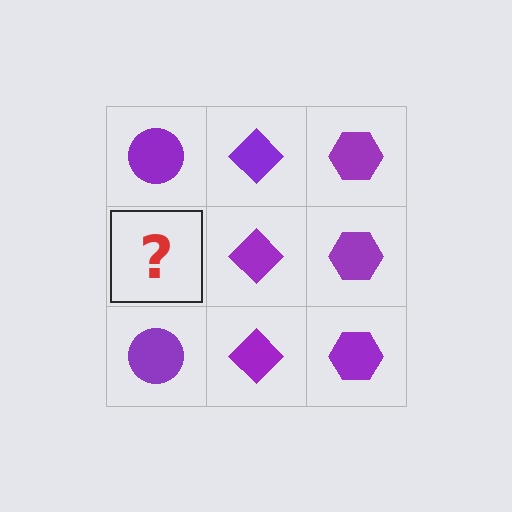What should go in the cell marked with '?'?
The missing cell should contain a purple circle.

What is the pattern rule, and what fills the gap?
The rule is that each column has a consistent shape. The gap should be filled with a purple circle.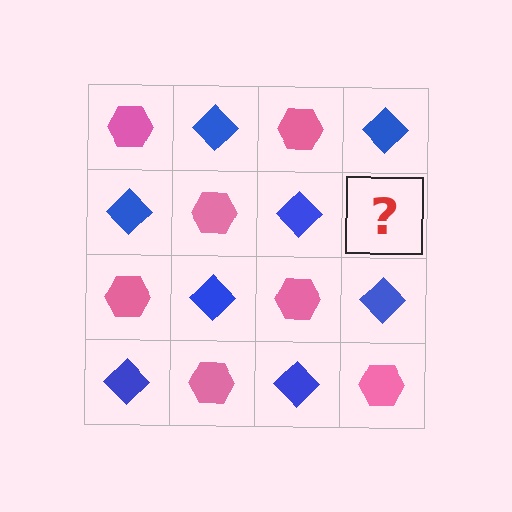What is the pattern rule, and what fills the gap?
The rule is that it alternates pink hexagon and blue diamond in a checkerboard pattern. The gap should be filled with a pink hexagon.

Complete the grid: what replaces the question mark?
The question mark should be replaced with a pink hexagon.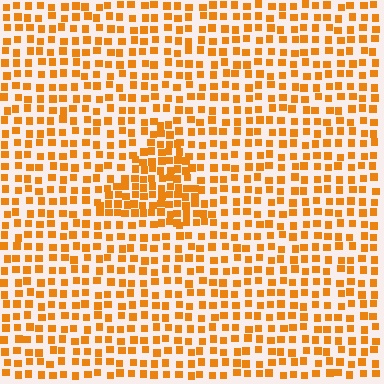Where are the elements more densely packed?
The elements are more densely packed inside the triangle boundary.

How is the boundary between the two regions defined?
The boundary is defined by a change in element density (approximately 1.8x ratio). All elements are the same color, size, and shape.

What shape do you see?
I see a triangle.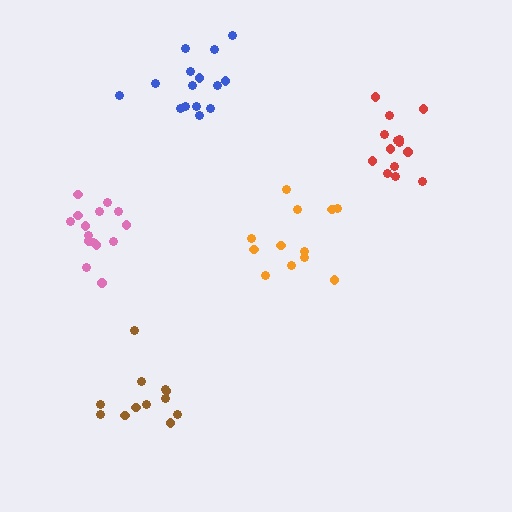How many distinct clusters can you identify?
There are 5 distinct clusters.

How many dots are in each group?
Group 1: 12 dots, Group 2: 15 dots, Group 3: 12 dots, Group 4: 15 dots, Group 5: 14 dots (68 total).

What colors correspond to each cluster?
The clusters are colored: orange, pink, brown, blue, red.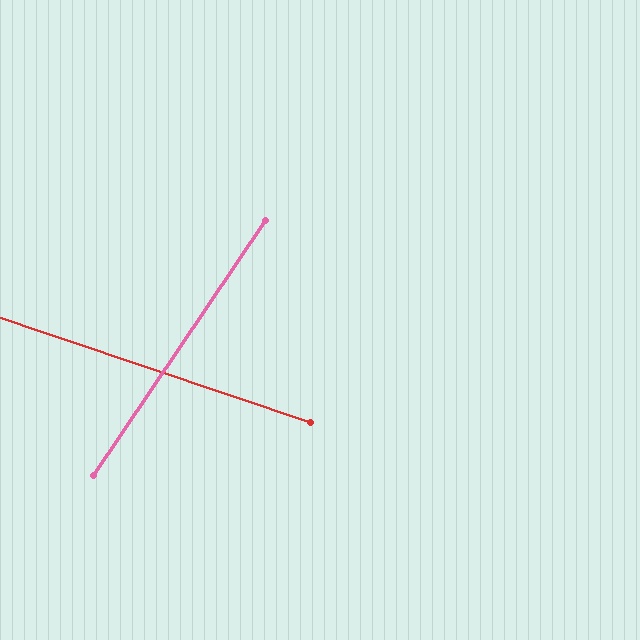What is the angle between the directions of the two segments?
Approximately 75 degrees.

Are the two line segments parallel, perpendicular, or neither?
Neither parallel nor perpendicular — they differ by about 75°.